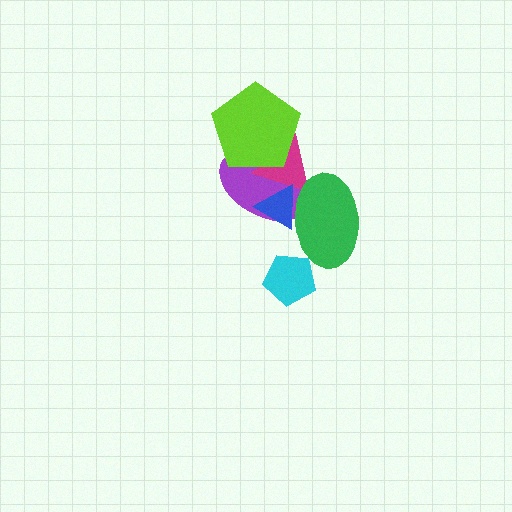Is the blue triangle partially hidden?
Yes, it is partially covered by another shape.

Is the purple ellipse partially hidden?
Yes, it is partially covered by another shape.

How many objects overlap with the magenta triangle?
4 objects overlap with the magenta triangle.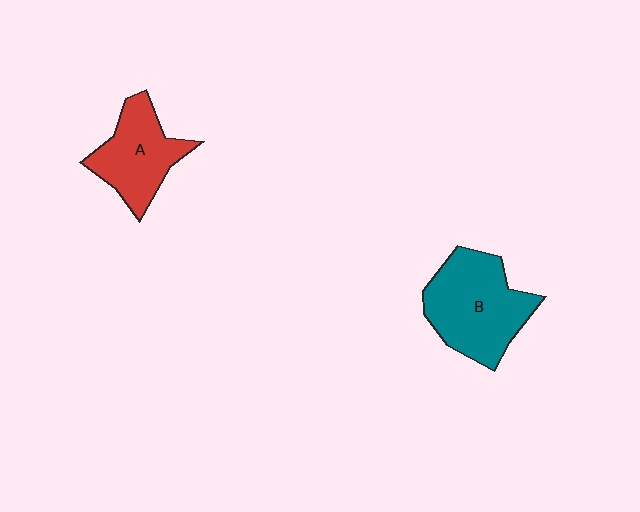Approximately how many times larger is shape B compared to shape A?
Approximately 1.3 times.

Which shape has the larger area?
Shape B (teal).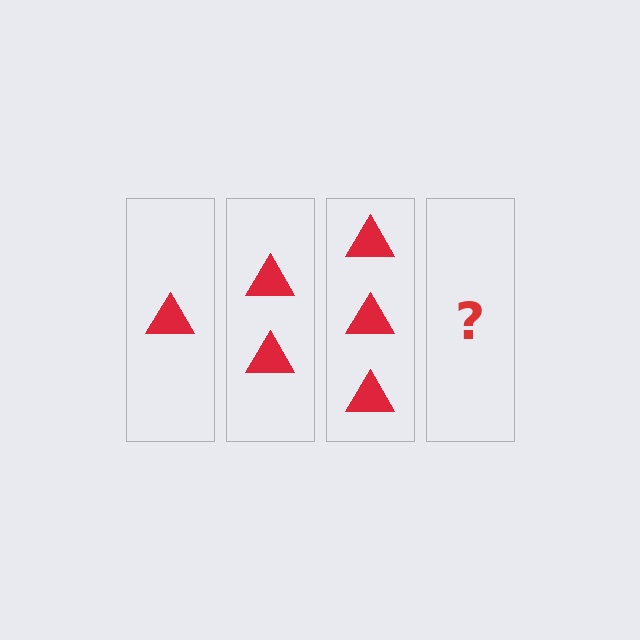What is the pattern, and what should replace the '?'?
The pattern is that each step adds one more triangle. The '?' should be 4 triangles.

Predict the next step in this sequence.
The next step is 4 triangles.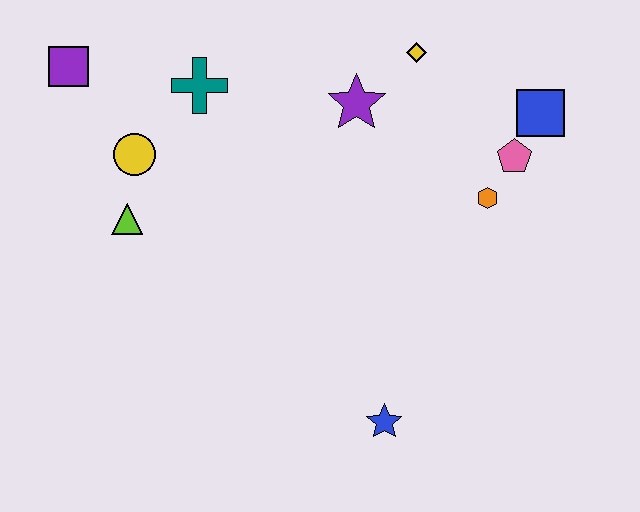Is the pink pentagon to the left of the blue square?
Yes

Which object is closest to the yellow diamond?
The purple star is closest to the yellow diamond.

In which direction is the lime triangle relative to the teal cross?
The lime triangle is below the teal cross.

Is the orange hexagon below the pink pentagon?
Yes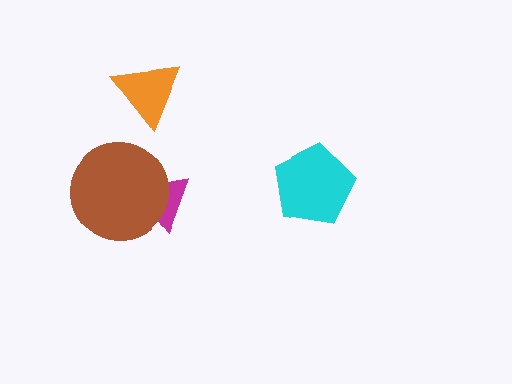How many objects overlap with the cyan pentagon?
0 objects overlap with the cyan pentagon.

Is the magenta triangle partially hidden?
Yes, it is partially covered by another shape.